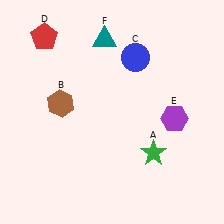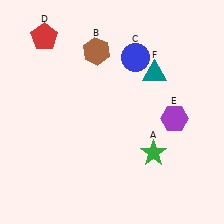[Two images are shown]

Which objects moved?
The objects that moved are: the brown hexagon (B), the teal triangle (F).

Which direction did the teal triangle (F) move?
The teal triangle (F) moved right.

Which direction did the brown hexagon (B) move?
The brown hexagon (B) moved up.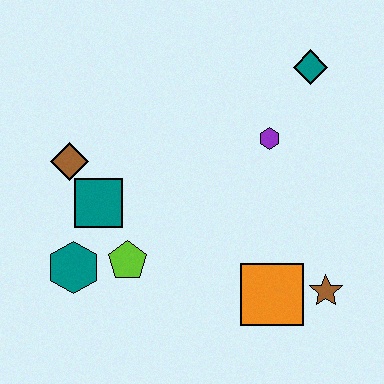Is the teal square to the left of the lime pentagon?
Yes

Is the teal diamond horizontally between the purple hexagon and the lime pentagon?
No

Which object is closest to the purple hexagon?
The teal diamond is closest to the purple hexagon.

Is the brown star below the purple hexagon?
Yes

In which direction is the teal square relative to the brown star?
The teal square is to the left of the brown star.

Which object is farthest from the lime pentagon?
The teal diamond is farthest from the lime pentagon.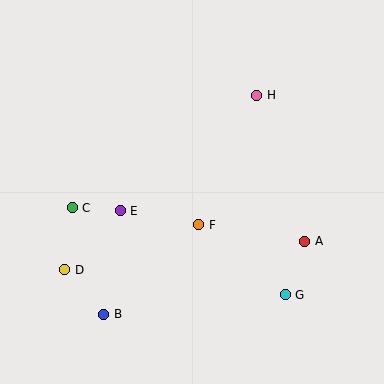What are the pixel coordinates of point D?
Point D is at (65, 270).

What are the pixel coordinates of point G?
Point G is at (285, 295).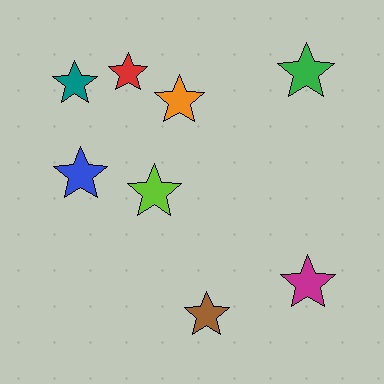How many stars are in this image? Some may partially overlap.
There are 8 stars.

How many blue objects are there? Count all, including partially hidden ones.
There is 1 blue object.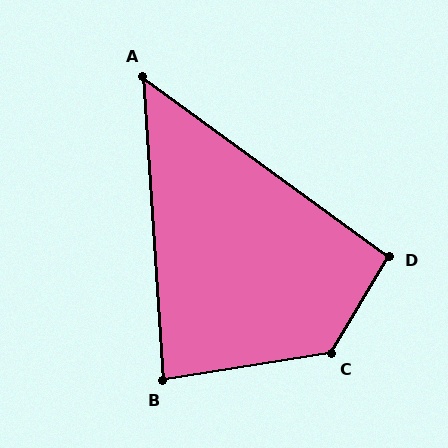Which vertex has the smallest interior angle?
A, at approximately 50 degrees.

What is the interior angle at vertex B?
Approximately 85 degrees (acute).